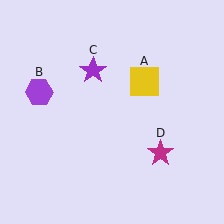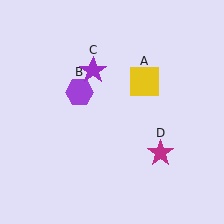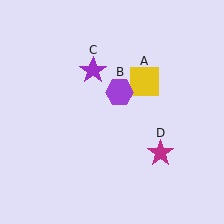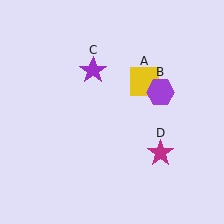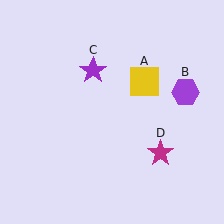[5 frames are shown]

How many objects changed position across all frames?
1 object changed position: purple hexagon (object B).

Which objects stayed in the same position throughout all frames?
Yellow square (object A) and purple star (object C) and magenta star (object D) remained stationary.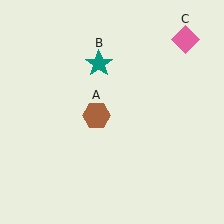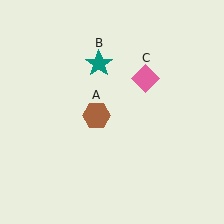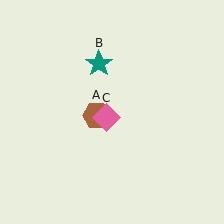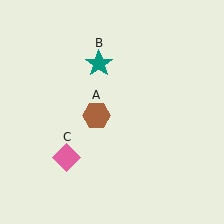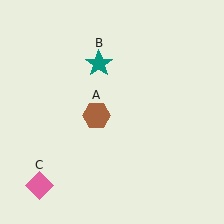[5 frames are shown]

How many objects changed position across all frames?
1 object changed position: pink diamond (object C).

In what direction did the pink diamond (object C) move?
The pink diamond (object C) moved down and to the left.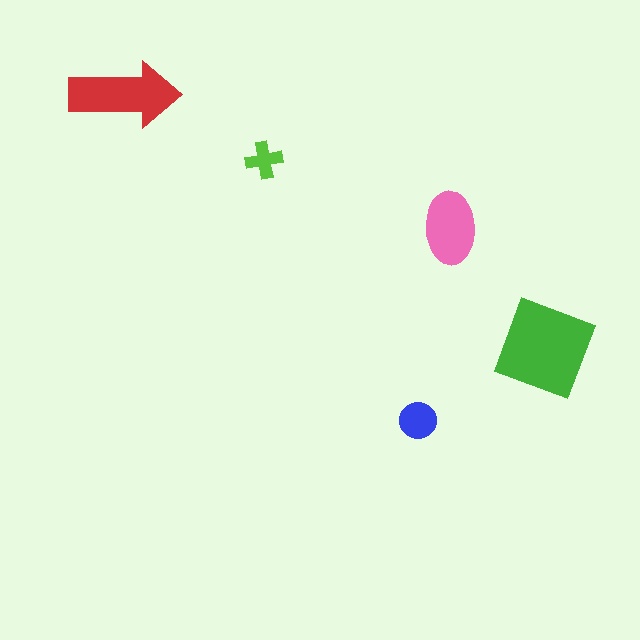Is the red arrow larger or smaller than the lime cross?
Larger.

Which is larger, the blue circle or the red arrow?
The red arrow.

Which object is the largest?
The green square.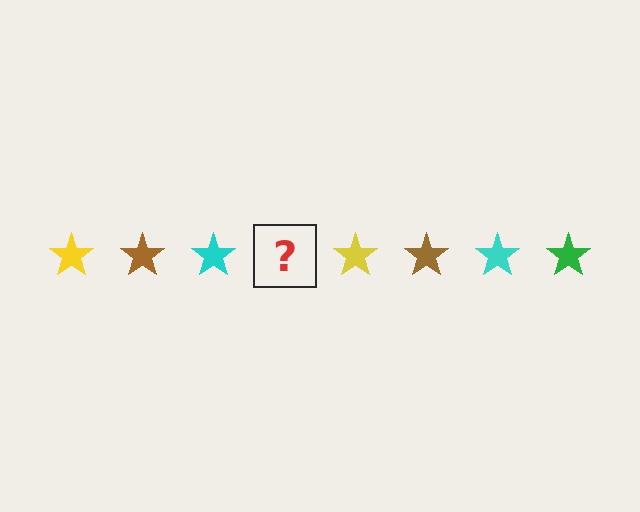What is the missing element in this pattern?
The missing element is a green star.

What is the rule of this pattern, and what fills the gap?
The rule is that the pattern cycles through yellow, brown, cyan, green stars. The gap should be filled with a green star.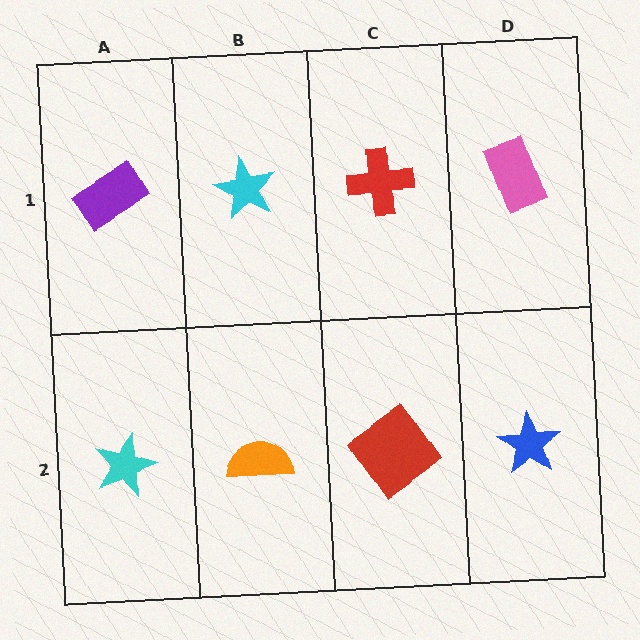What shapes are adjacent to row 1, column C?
A red diamond (row 2, column C), a cyan star (row 1, column B), a pink rectangle (row 1, column D).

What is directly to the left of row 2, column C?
An orange semicircle.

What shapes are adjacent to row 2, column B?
A cyan star (row 1, column B), a cyan star (row 2, column A), a red diamond (row 2, column C).